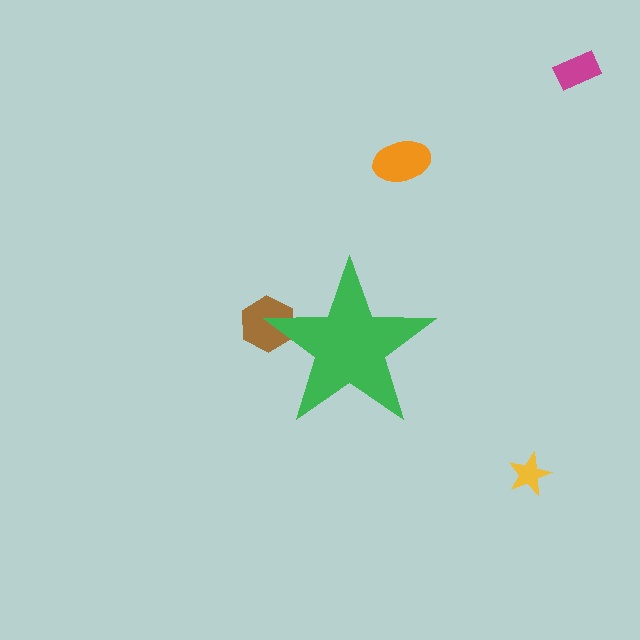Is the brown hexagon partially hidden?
Yes, the brown hexagon is partially hidden behind the green star.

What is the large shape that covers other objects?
A green star.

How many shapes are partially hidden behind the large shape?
1 shape is partially hidden.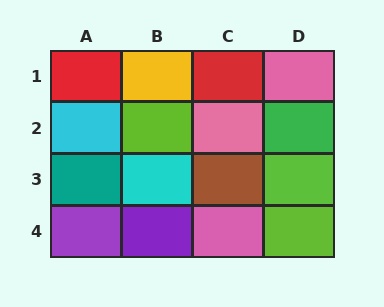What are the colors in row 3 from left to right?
Teal, cyan, brown, lime.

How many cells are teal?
1 cell is teal.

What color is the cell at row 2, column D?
Green.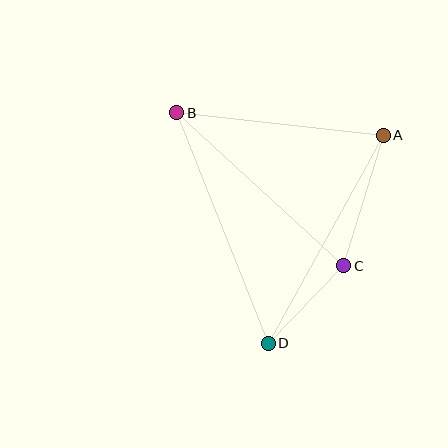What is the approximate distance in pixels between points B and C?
The distance between B and C is approximately 227 pixels.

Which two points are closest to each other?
Points C and D are closest to each other.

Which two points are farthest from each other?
Points B and D are farthest from each other.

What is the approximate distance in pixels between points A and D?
The distance between A and D is approximately 238 pixels.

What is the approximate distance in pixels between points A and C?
The distance between A and C is approximately 137 pixels.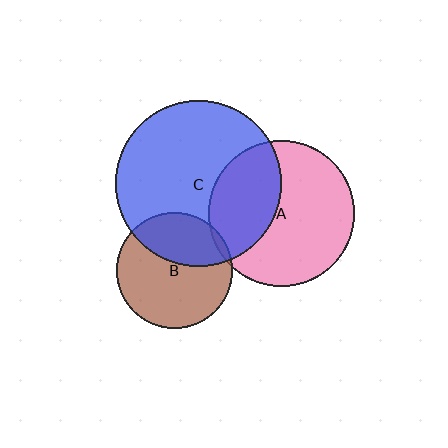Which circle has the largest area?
Circle C (blue).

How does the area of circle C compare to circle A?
Approximately 1.3 times.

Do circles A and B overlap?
Yes.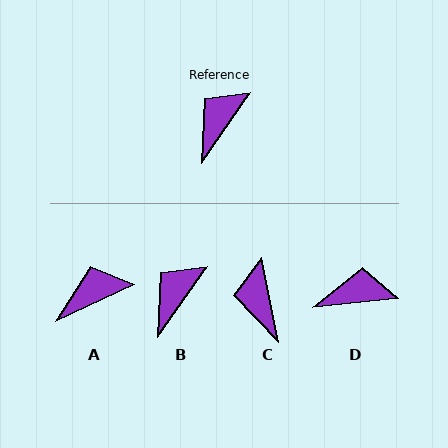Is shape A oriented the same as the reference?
No, it is off by about 30 degrees.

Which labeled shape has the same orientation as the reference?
B.